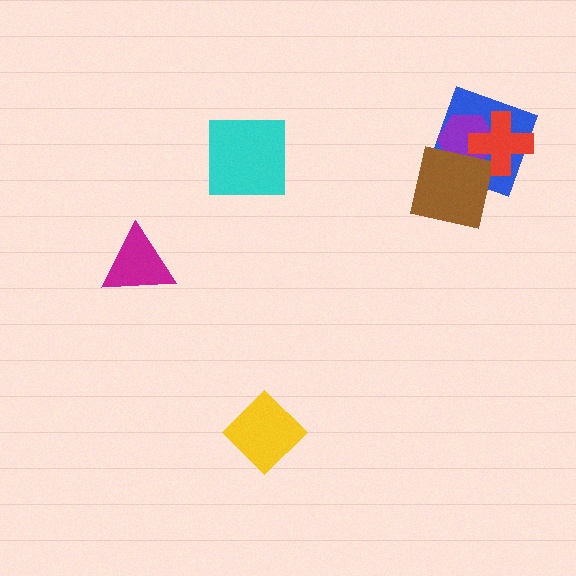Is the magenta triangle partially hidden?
No, no other shape covers it.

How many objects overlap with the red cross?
3 objects overlap with the red cross.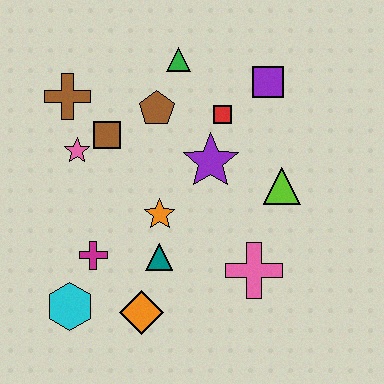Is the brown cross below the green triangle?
Yes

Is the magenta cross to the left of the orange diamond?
Yes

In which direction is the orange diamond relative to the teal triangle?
The orange diamond is below the teal triangle.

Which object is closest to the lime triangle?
The purple star is closest to the lime triangle.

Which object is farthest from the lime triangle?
The cyan hexagon is farthest from the lime triangle.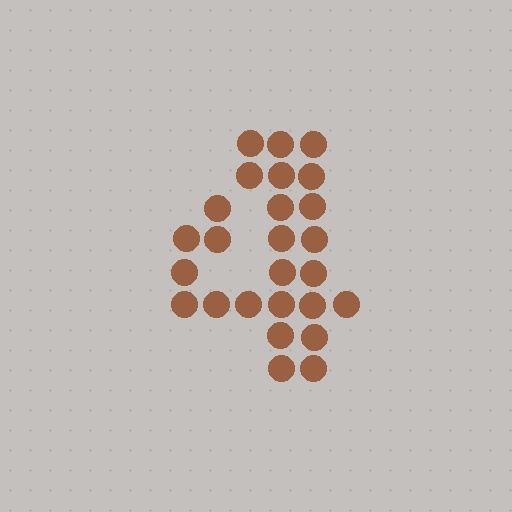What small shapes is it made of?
It is made of small circles.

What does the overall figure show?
The overall figure shows the digit 4.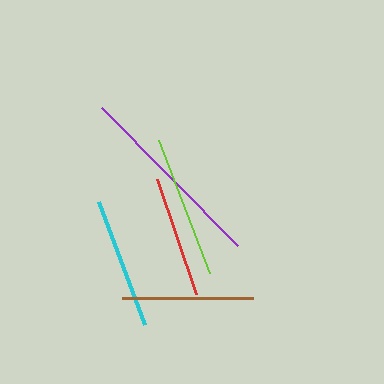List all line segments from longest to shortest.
From longest to shortest: purple, lime, brown, cyan, red.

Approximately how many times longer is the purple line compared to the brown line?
The purple line is approximately 1.5 times the length of the brown line.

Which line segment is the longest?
The purple line is the longest at approximately 194 pixels.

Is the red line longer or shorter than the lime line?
The lime line is longer than the red line.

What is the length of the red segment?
The red segment is approximately 121 pixels long.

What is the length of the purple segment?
The purple segment is approximately 194 pixels long.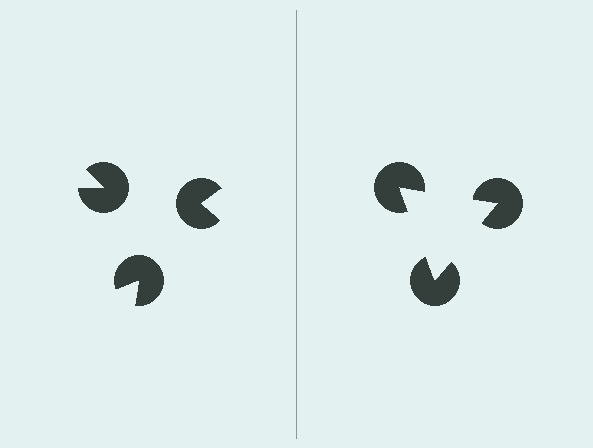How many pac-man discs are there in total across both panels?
6 — 3 on each side.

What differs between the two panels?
The pac-man discs are positioned identically on both sides; only the wedge orientations differ. On the right they align to a triangle; on the left they are misaligned.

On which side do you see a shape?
An illusory triangle appears on the right side. On the left side the wedge cuts are rotated, so no coherent shape forms.